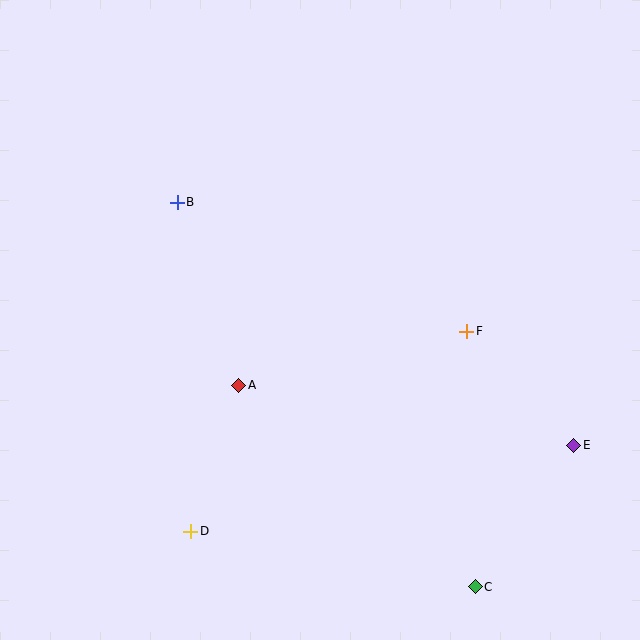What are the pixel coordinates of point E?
Point E is at (574, 445).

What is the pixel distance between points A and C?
The distance between A and C is 311 pixels.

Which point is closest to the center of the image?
Point A at (239, 385) is closest to the center.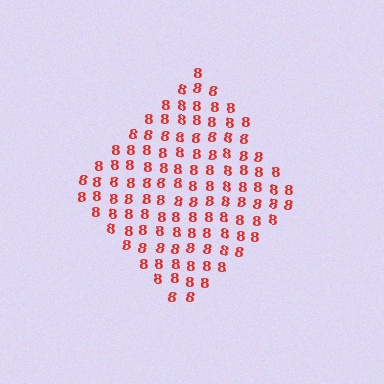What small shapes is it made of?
It is made of small digit 8's.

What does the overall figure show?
The overall figure shows a diamond.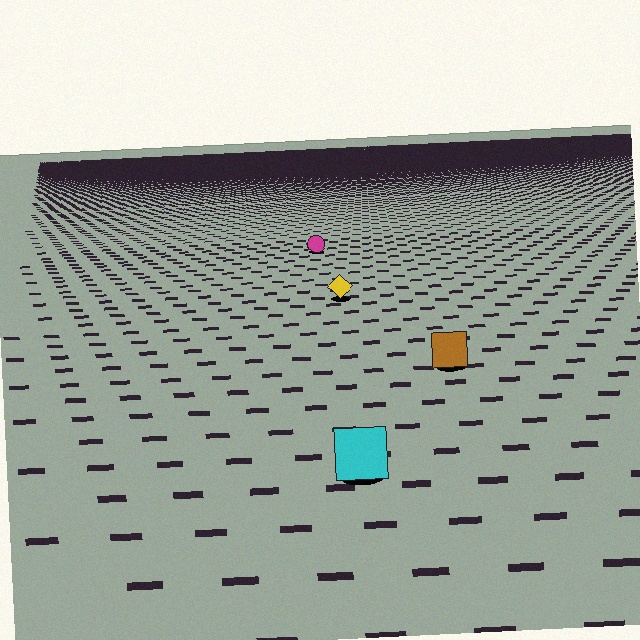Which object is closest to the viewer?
The cyan square is closest. The texture marks near it are larger and more spread out.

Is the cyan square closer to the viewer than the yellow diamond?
Yes. The cyan square is closer — you can tell from the texture gradient: the ground texture is coarser near it.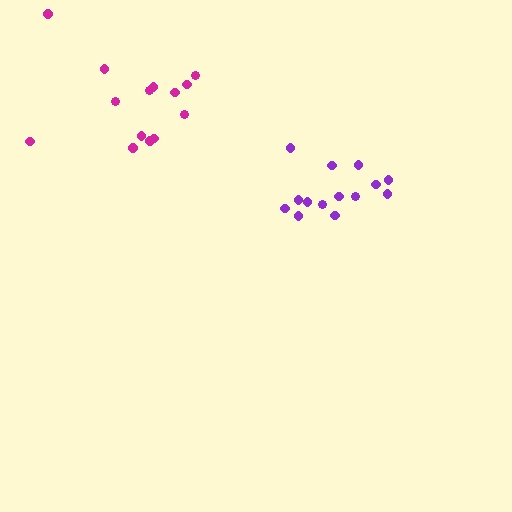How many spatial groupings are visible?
There are 2 spatial groupings.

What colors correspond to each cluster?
The clusters are colored: magenta, purple.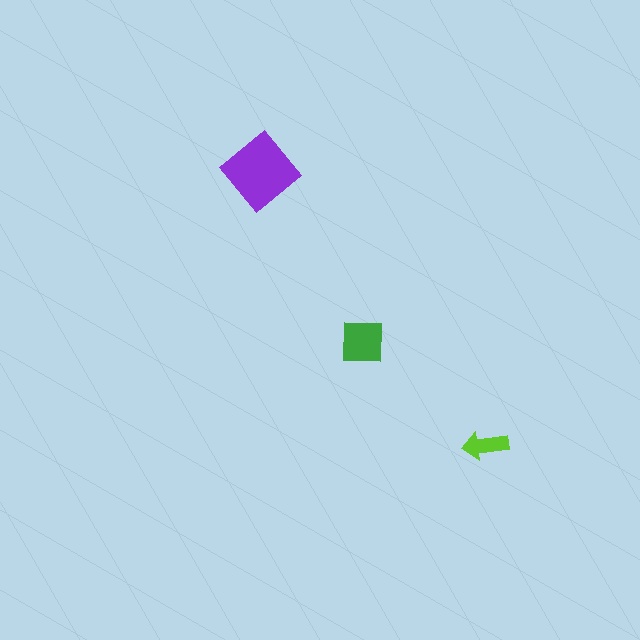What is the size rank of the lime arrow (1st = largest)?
3rd.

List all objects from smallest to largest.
The lime arrow, the green square, the purple diamond.